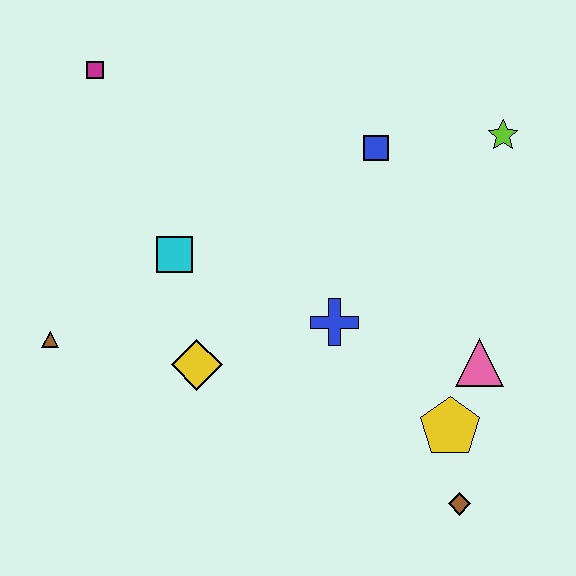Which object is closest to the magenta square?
The cyan square is closest to the magenta square.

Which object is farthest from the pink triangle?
The magenta square is farthest from the pink triangle.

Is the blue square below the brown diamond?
No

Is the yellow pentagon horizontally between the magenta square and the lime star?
Yes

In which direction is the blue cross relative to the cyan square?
The blue cross is to the right of the cyan square.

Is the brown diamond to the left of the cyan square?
No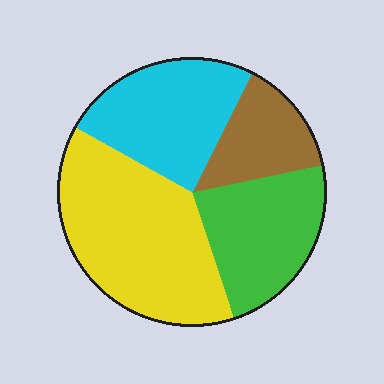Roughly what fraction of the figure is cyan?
Cyan takes up about one quarter (1/4) of the figure.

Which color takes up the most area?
Yellow, at roughly 40%.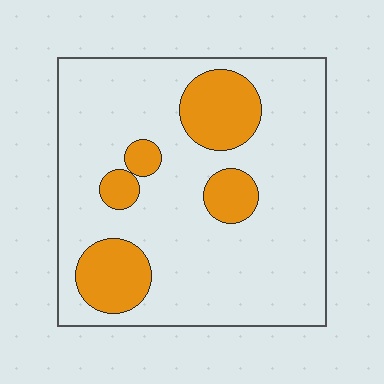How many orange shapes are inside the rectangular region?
5.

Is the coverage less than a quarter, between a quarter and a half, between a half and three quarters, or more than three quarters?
Less than a quarter.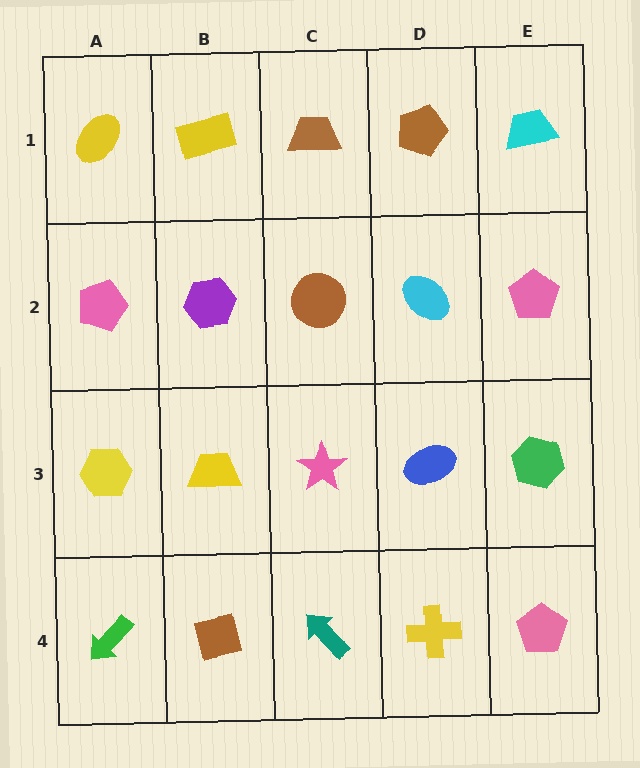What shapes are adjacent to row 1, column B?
A purple hexagon (row 2, column B), a yellow ellipse (row 1, column A), a brown trapezoid (row 1, column C).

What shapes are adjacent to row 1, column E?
A pink pentagon (row 2, column E), a brown pentagon (row 1, column D).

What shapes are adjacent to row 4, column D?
A blue ellipse (row 3, column D), a teal arrow (row 4, column C), a pink pentagon (row 4, column E).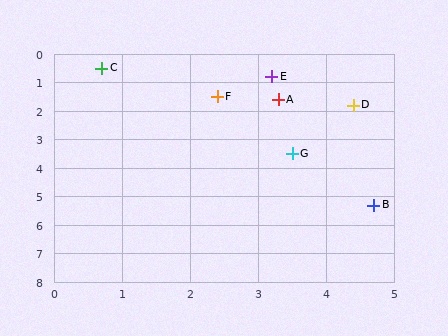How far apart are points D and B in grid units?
Points D and B are about 3.5 grid units apart.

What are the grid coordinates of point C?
Point C is at approximately (0.7, 0.5).